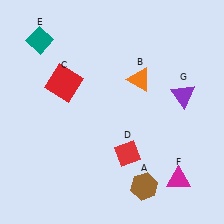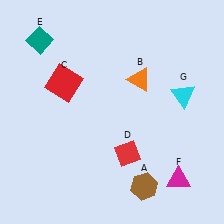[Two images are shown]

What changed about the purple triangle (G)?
In Image 1, G is purple. In Image 2, it changed to cyan.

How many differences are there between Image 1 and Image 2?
There is 1 difference between the two images.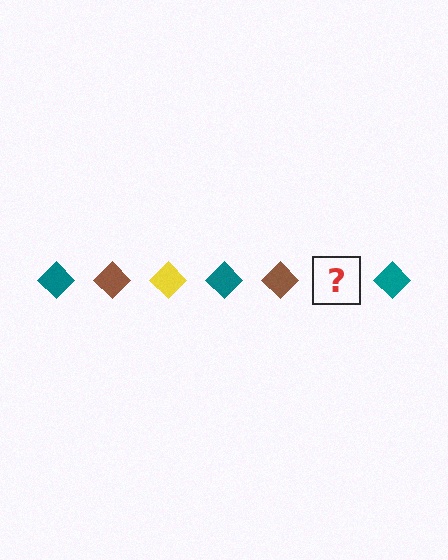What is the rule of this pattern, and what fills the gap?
The rule is that the pattern cycles through teal, brown, yellow diamonds. The gap should be filled with a yellow diamond.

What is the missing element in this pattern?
The missing element is a yellow diamond.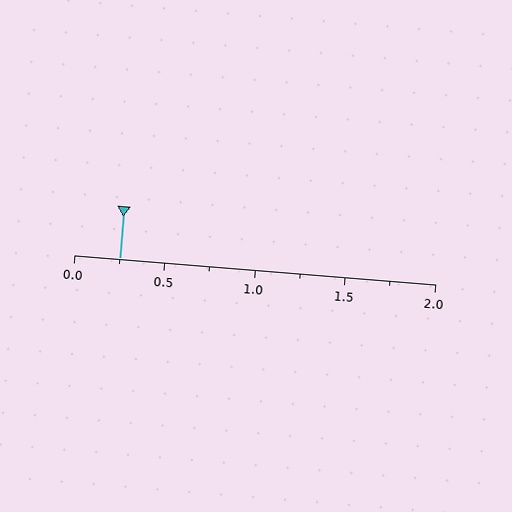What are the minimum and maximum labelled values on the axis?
The axis runs from 0.0 to 2.0.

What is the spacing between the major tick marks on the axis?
The major ticks are spaced 0.5 apart.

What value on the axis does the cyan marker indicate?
The marker indicates approximately 0.25.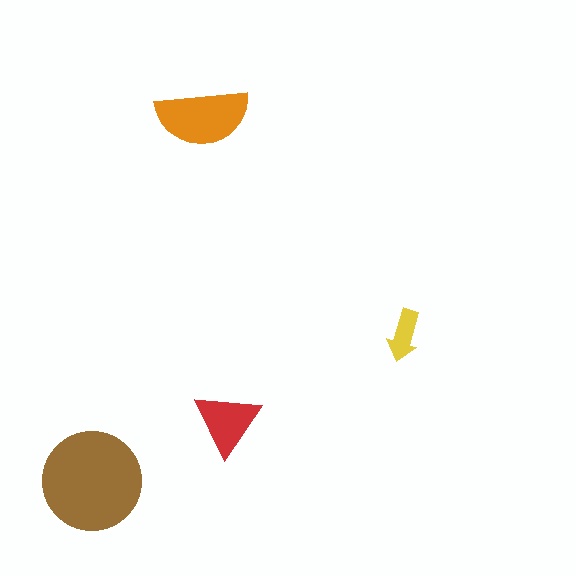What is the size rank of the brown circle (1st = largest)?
1st.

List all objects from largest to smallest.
The brown circle, the orange semicircle, the red triangle, the yellow arrow.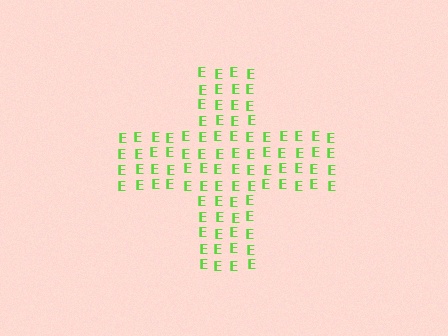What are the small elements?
The small elements are letter E's.